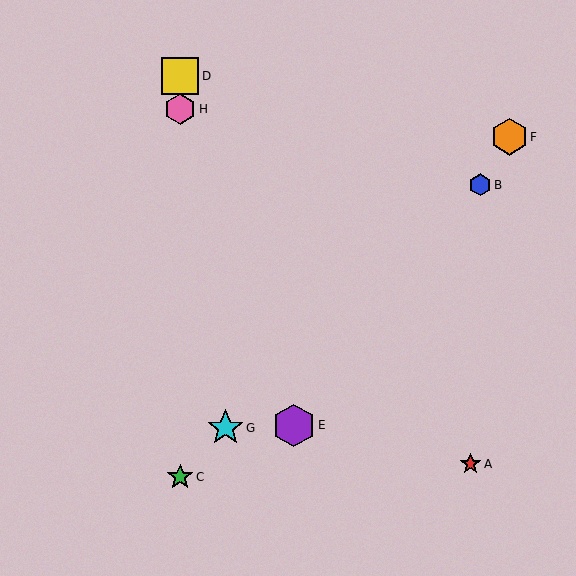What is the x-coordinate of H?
Object H is at x≈180.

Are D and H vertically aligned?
Yes, both are at x≈180.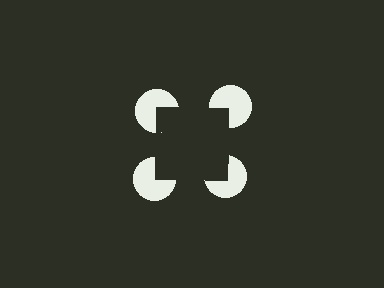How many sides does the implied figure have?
4 sides.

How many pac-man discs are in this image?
There are 4 — one at each vertex of the illusory square.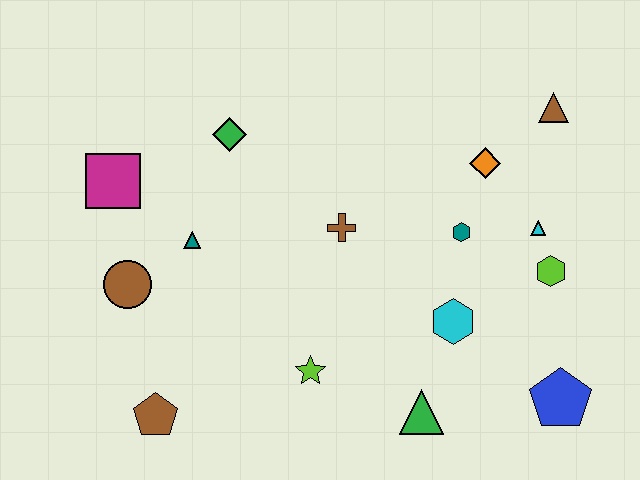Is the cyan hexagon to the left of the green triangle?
No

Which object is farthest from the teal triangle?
The blue pentagon is farthest from the teal triangle.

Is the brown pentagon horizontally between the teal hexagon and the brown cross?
No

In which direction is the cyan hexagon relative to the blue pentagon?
The cyan hexagon is to the left of the blue pentagon.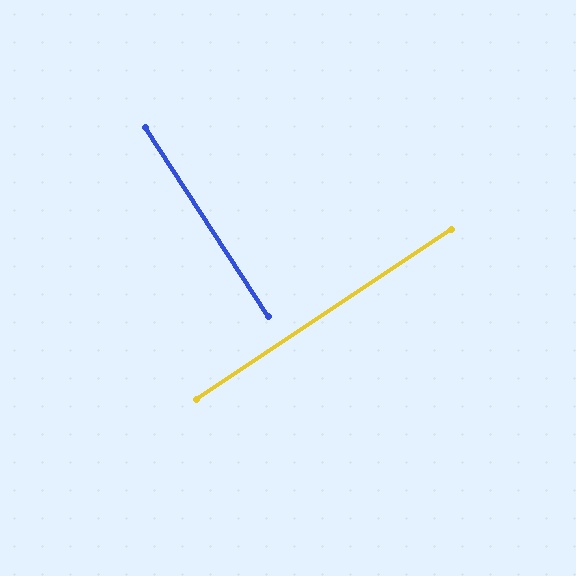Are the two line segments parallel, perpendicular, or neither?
Perpendicular — they meet at approximately 89°.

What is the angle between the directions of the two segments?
Approximately 89 degrees.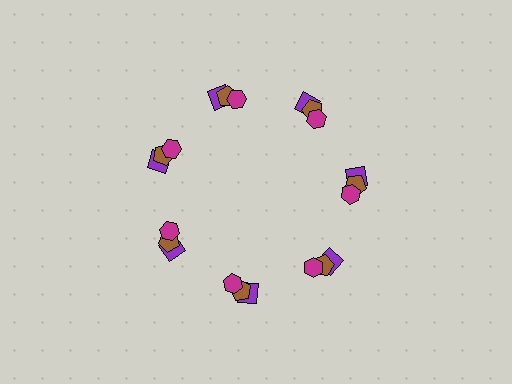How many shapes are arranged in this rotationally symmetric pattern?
There are 21 shapes, arranged in 7 groups of 3.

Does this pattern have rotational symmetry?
Yes, this pattern has 7-fold rotational symmetry. It looks the same after rotating 51 degrees around the center.